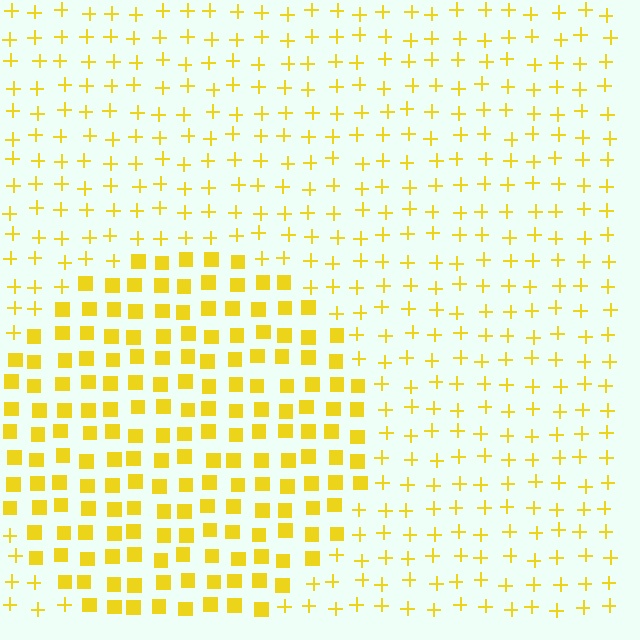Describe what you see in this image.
The image is filled with small yellow elements arranged in a uniform grid. A circle-shaped region contains squares, while the surrounding area contains plus signs. The boundary is defined purely by the change in element shape.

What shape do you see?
I see a circle.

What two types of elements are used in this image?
The image uses squares inside the circle region and plus signs outside it.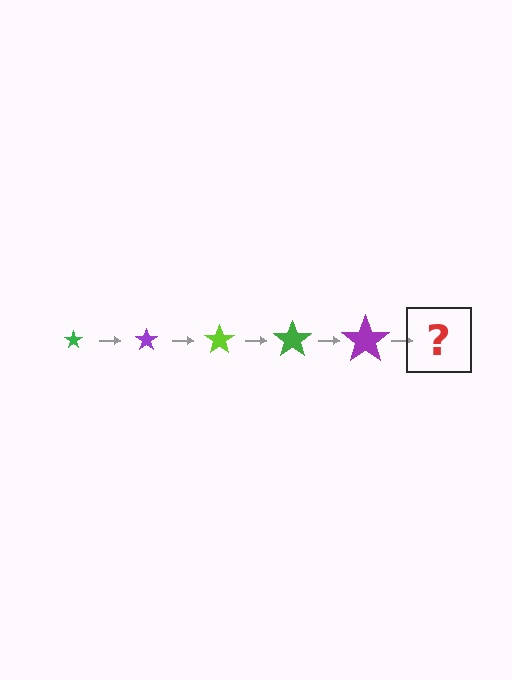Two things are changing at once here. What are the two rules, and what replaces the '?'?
The two rules are that the star grows larger each step and the color cycles through green, purple, and lime. The '?' should be a lime star, larger than the previous one.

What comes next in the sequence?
The next element should be a lime star, larger than the previous one.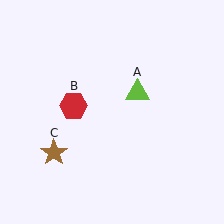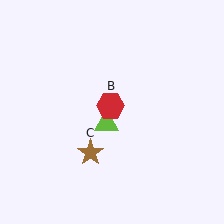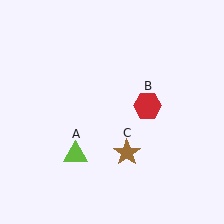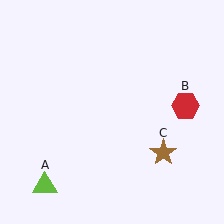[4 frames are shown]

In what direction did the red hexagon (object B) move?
The red hexagon (object B) moved right.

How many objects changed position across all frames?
3 objects changed position: lime triangle (object A), red hexagon (object B), brown star (object C).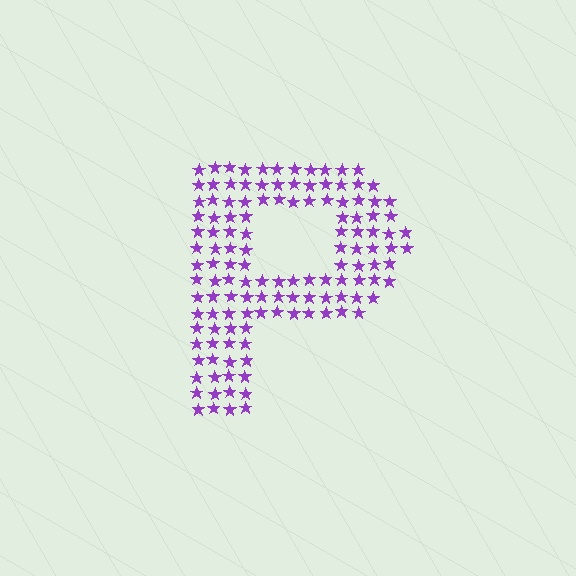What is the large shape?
The large shape is the letter P.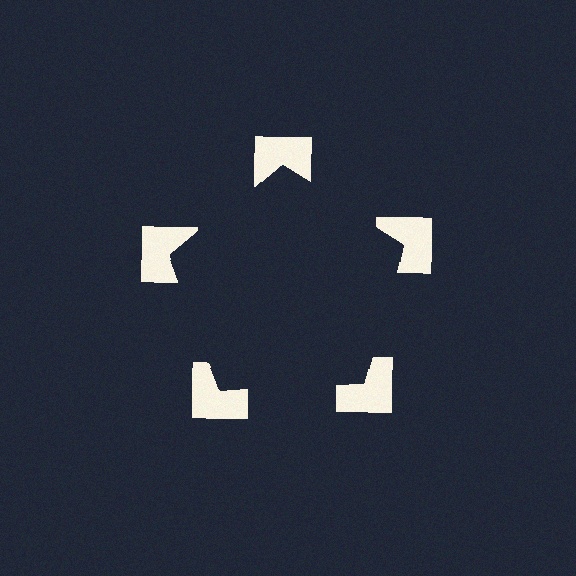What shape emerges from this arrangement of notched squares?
An illusory pentagon — its edges are inferred from the aligned wedge cuts in the notched squares, not physically drawn.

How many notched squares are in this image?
There are 5 — one at each vertex of the illusory pentagon.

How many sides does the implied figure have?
5 sides.